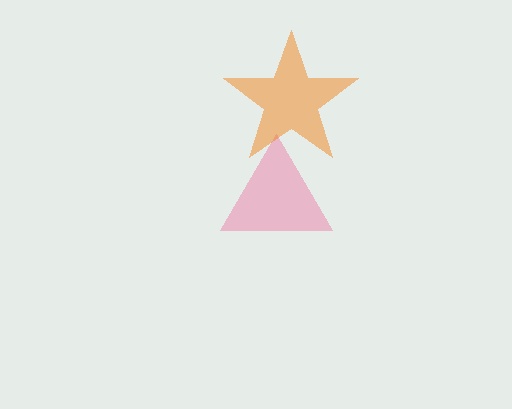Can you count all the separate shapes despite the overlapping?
Yes, there are 2 separate shapes.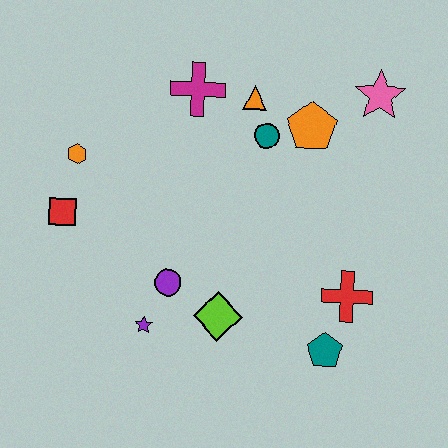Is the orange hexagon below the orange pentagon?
Yes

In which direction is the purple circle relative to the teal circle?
The purple circle is below the teal circle.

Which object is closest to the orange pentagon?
The teal circle is closest to the orange pentagon.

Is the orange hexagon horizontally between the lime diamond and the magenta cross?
No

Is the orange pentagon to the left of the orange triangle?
No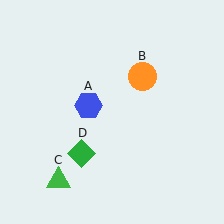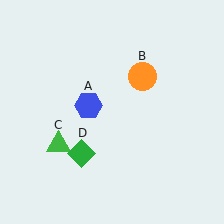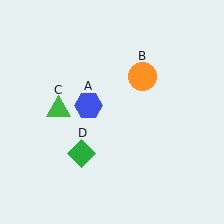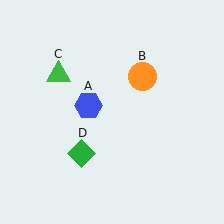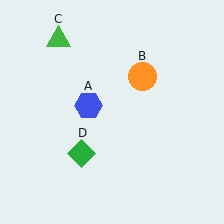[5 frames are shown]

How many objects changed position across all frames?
1 object changed position: green triangle (object C).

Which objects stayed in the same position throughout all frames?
Blue hexagon (object A) and orange circle (object B) and green diamond (object D) remained stationary.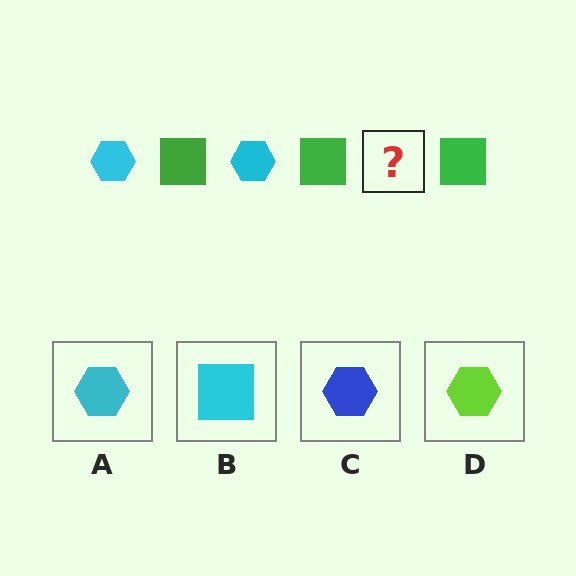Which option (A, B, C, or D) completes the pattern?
A.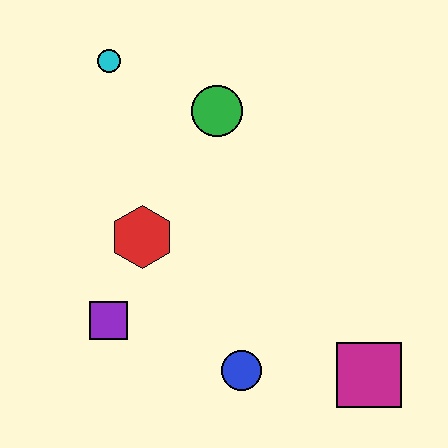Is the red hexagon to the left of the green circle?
Yes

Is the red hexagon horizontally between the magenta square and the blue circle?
No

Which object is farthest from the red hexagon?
The magenta square is farthest from the red hexagon.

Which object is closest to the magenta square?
The blue circle is closest to the magenta square.